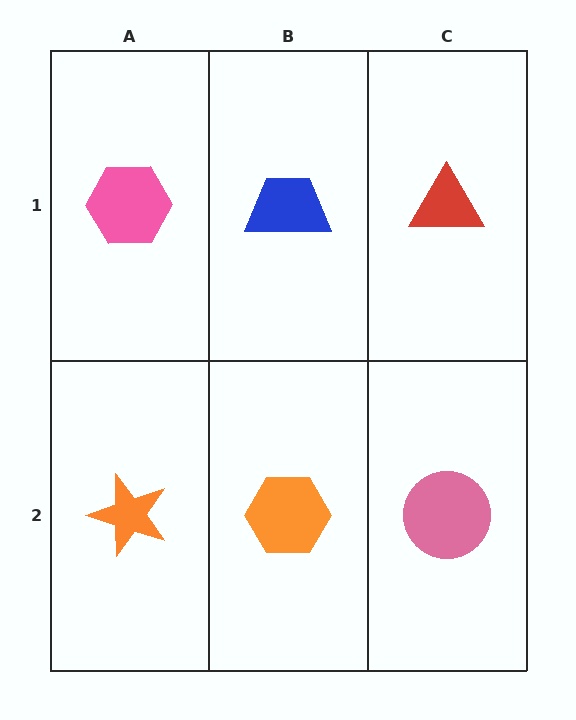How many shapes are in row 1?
3 shapes.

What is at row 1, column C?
A red triangle.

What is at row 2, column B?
An orange hexagon.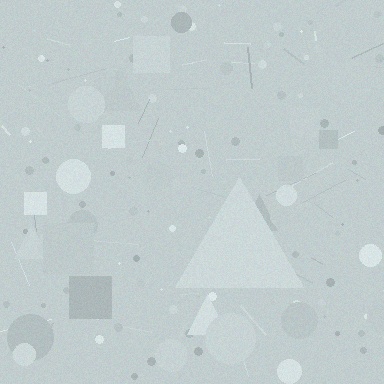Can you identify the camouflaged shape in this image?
The camouflaged shape is a triangle.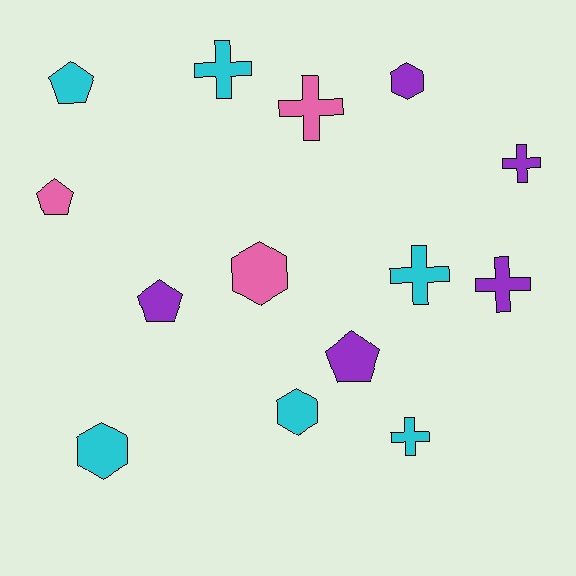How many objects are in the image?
There are 14 objects.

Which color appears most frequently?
Cyan, with 6 objects.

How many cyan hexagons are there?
There are 2 cyan hexagons.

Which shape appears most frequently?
Cross, with 6 objects.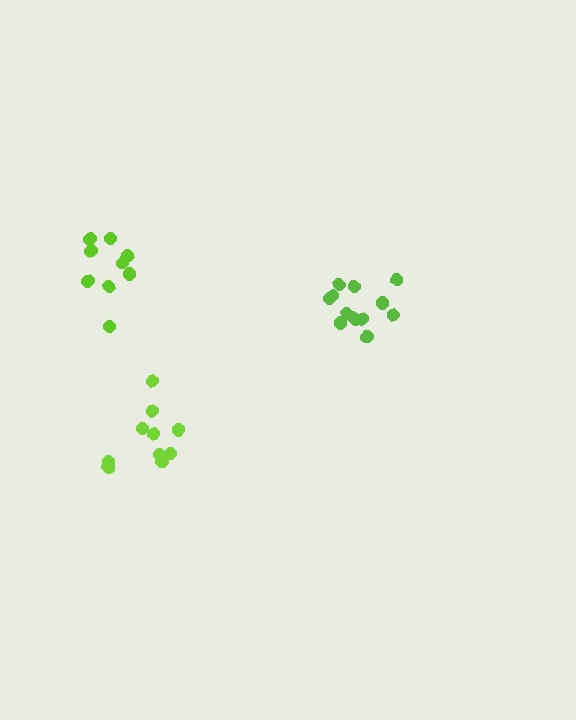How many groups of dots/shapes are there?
There are 3 groups.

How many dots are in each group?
Group 1: 10 dots, Group 2: 13 dots, Group 3: 9 dots (32 total).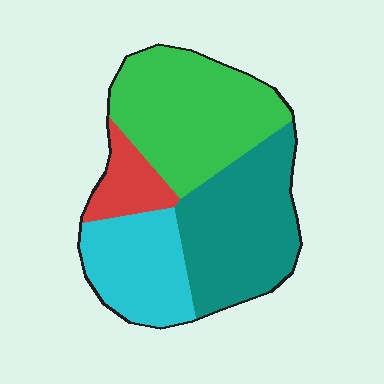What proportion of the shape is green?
Green takes up about three eighths (3/8) of the shape.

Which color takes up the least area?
Red, at roughly 10%.